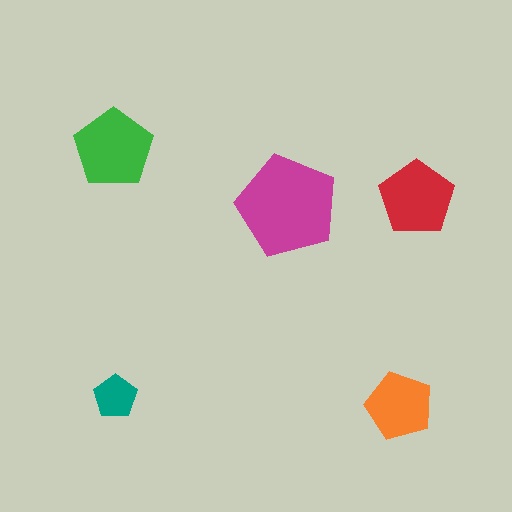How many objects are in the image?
There are 5 objects in the image.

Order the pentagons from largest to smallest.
the magenta one, the green one, the red one, the orange one, the teal one.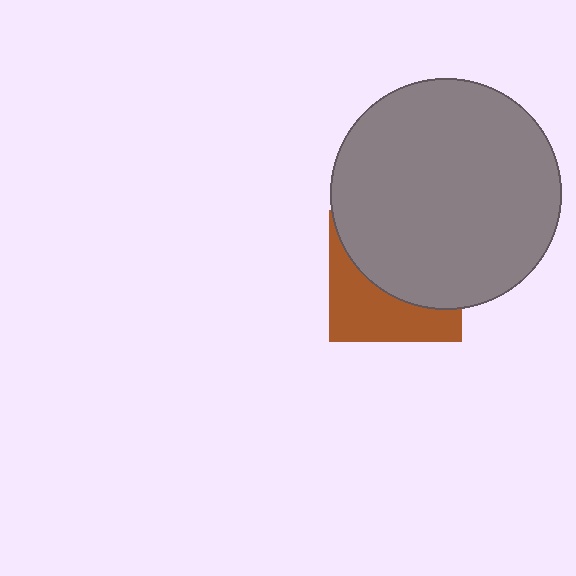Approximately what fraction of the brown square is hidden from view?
Roughly 59% of the brown square is hidden behind the gray circle.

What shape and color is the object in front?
The object in front is a gray circle.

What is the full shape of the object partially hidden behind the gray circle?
The partially hidden object is a brown square.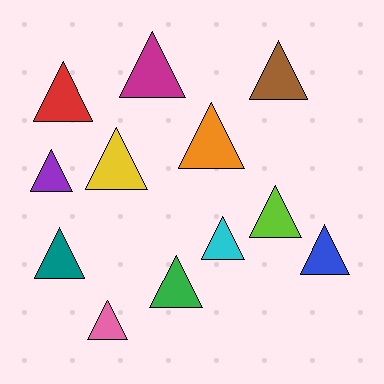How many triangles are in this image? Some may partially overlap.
There are 12 triangles.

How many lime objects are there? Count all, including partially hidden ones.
There is 1 lime object.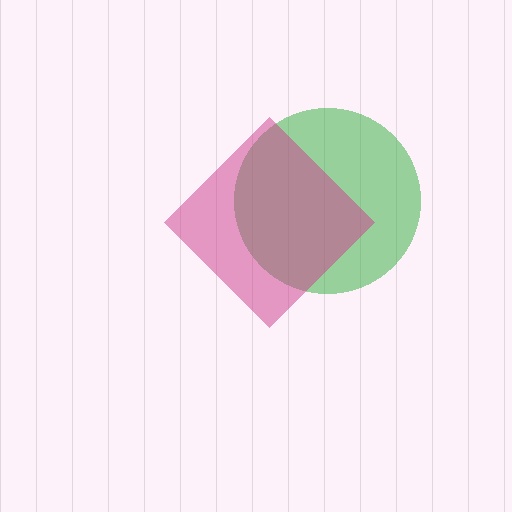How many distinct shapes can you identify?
There are 2 distinct shapes: a green circle, a magenta diamond.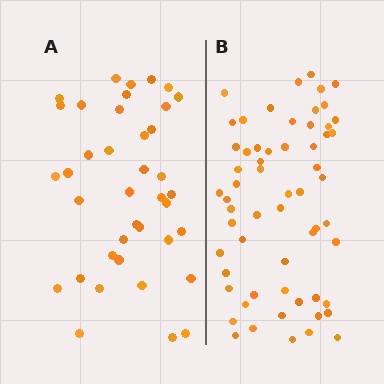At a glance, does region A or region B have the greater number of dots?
Region B (the right region) has more dots.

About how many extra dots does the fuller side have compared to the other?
Region B has approximately 20 more dots than region A.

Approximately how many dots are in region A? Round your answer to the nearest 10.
About 40 dots. (The exact count is 39, which rounds to 40.)